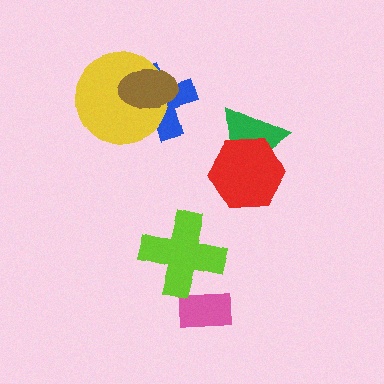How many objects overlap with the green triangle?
1 object overlaps with the green triangle.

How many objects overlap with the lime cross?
1 object overlaps with the lime cross.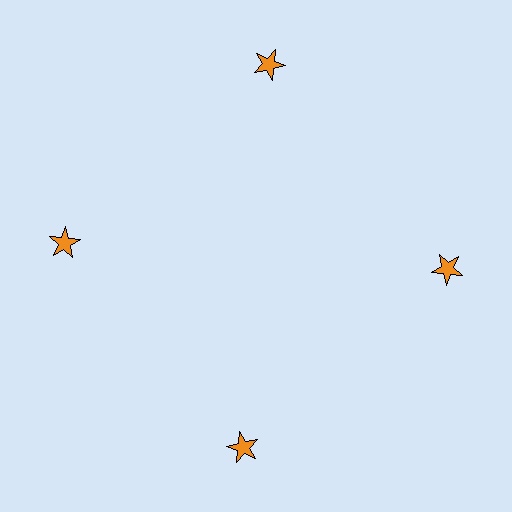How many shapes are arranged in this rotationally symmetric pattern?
There are 4 shapes, arranged in 4 groups of 1.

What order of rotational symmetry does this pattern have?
This pattern has 4-fold rotational symmetry.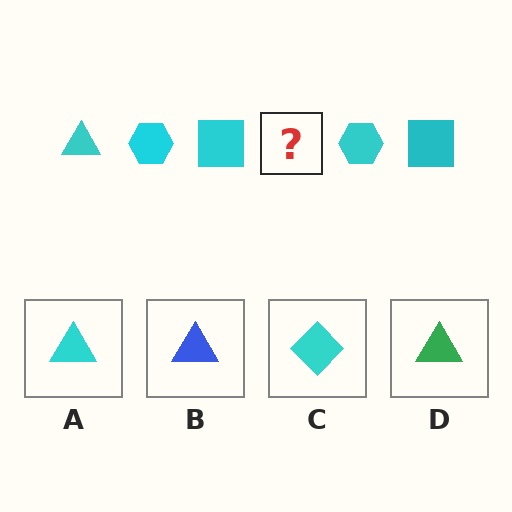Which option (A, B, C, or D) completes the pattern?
A.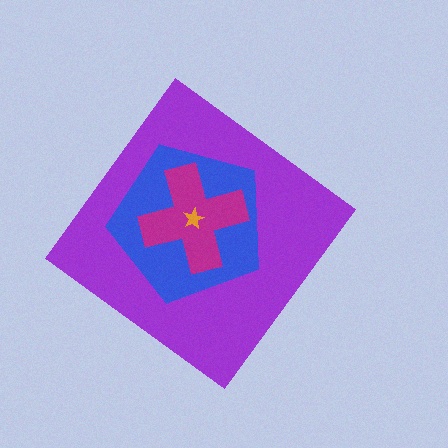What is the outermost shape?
The purple diamond.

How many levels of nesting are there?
4.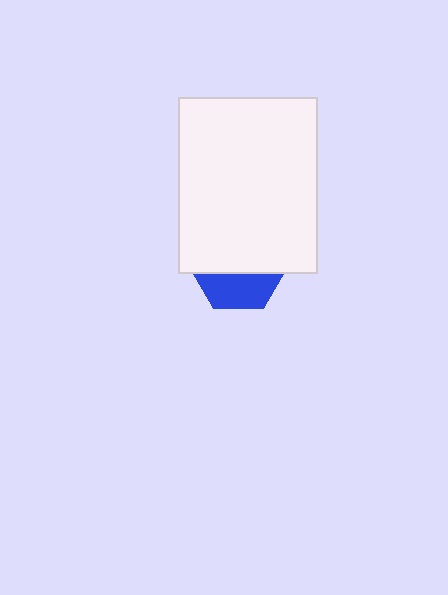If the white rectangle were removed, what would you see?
You would see the complete blue hexagon.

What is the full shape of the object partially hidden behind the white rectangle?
The partially hidden object is a blue hexagon.